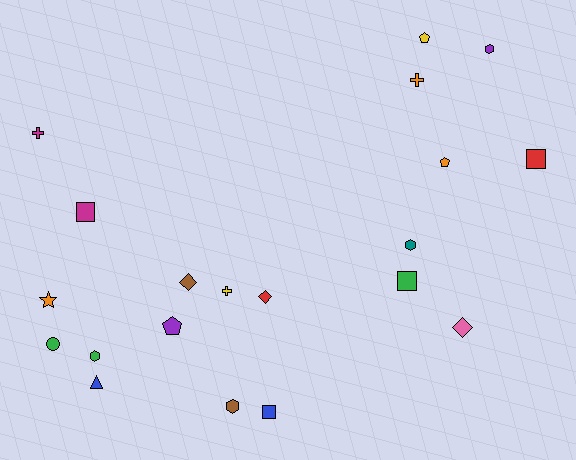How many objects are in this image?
There are 20 objects.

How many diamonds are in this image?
There are 3 diamonds.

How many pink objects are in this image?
There is 1 pink object.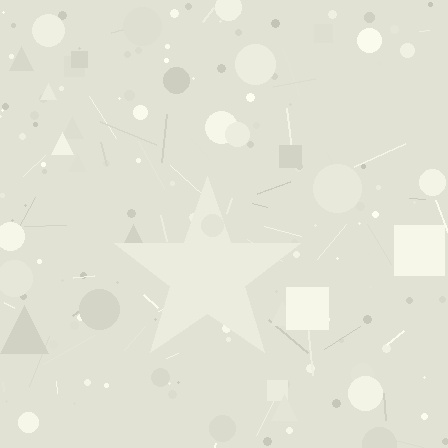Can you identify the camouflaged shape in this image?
The camouflaged shape is a star.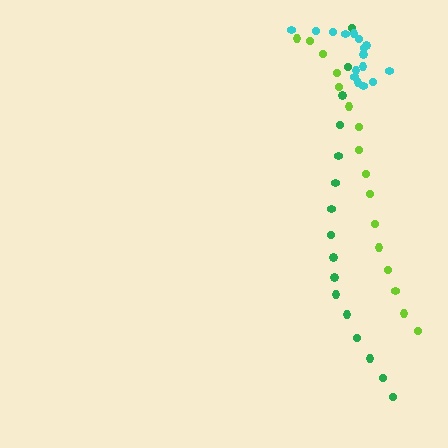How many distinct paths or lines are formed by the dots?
There are 3 distinct paths.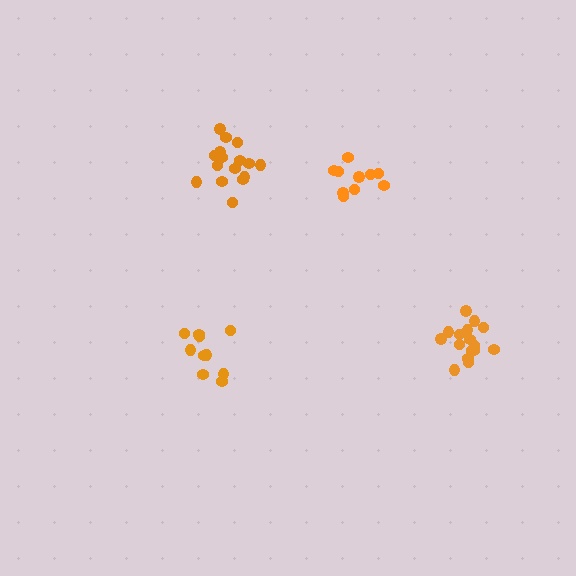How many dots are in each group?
Group 1: 10 dots, Group 2: 10 dots, Group 3: 16 dots, Group 4: 16 dots (52 total).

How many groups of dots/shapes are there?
There are 4 groups.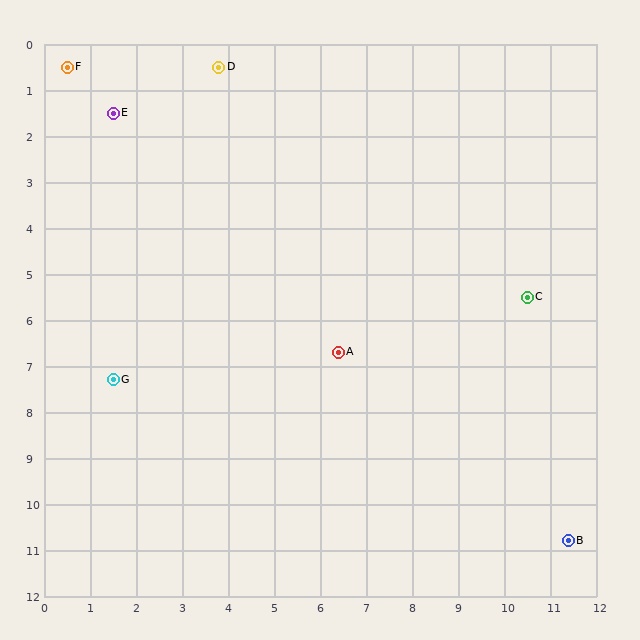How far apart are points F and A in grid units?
Points F and A are about 8.6 grid units apart.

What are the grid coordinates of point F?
Point F is at approximately (0.5, 0.5).